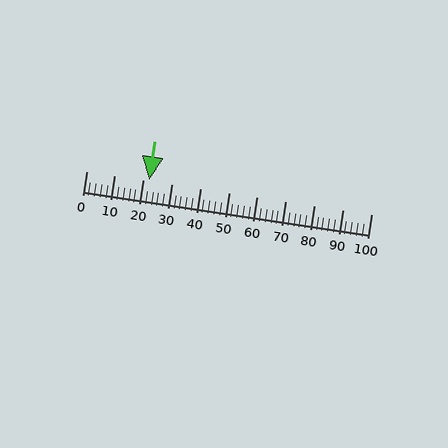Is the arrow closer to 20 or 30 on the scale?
The arrow is closer to 20.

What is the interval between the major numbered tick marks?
The major tick marks are spaced 10 units apart.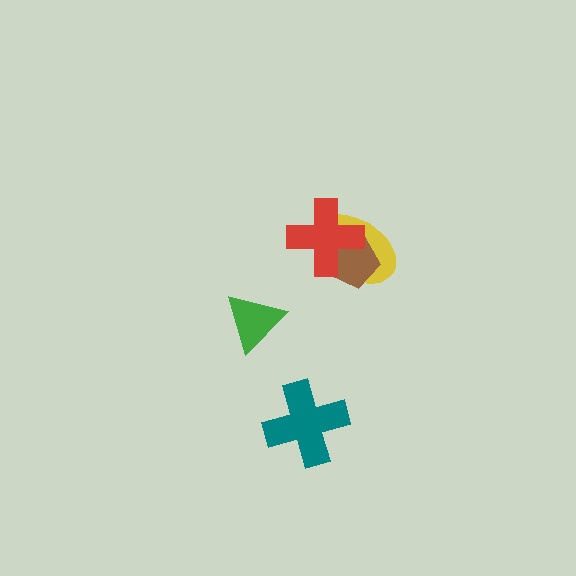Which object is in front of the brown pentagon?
The red cross is in front of the brown pentagon.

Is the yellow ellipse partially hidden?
Yes, it is partially covered by another shape.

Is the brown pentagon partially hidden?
Yes, it is partially covered by another shape.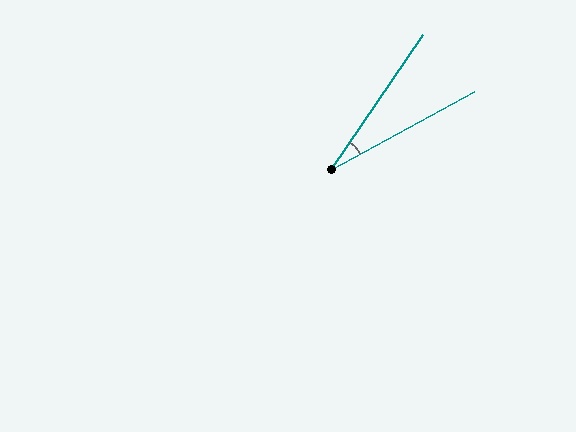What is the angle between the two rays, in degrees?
Approximately 27 degrees.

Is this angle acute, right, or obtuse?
It is acute.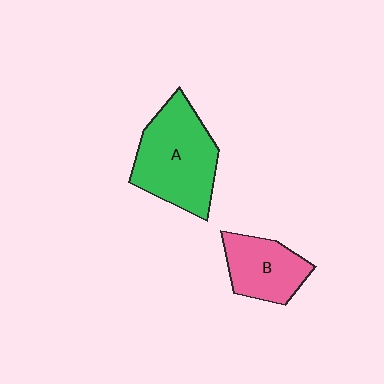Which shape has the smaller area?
Shape B (pink).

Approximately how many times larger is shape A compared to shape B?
Approximately 1.6 times.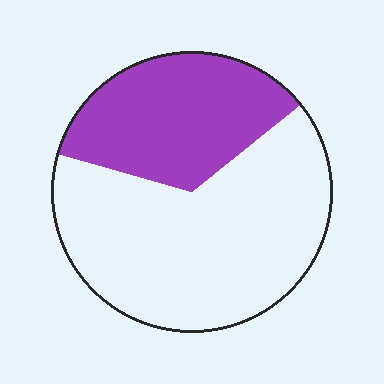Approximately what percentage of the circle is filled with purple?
Approximately 35%.